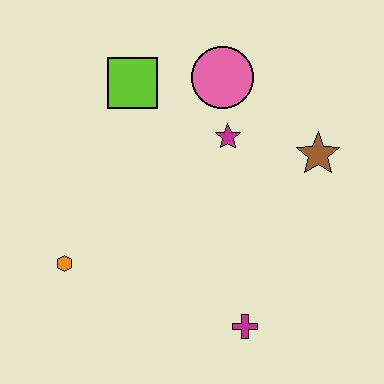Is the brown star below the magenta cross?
No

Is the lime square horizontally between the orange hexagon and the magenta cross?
Yes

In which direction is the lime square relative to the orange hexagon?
The lime square is above the orange hexagon.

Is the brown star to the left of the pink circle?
No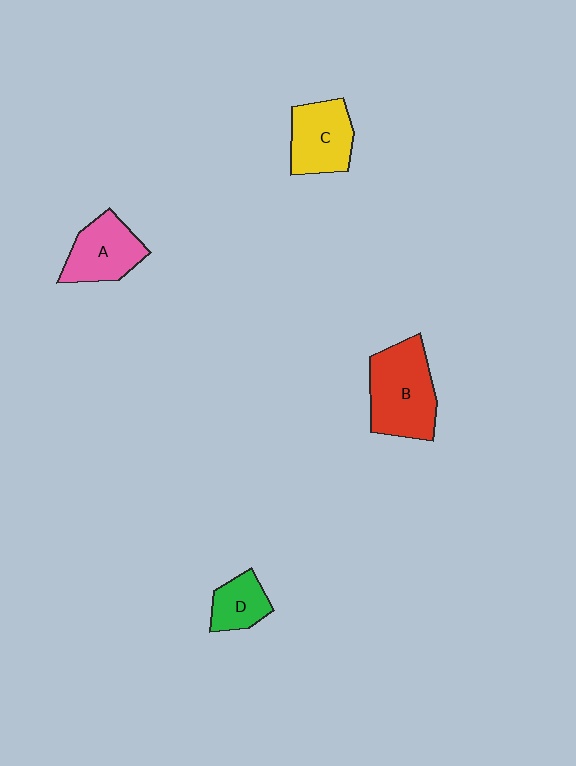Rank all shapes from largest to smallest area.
From largest to smallest: B (red), C (yellow), A (pink), D (green).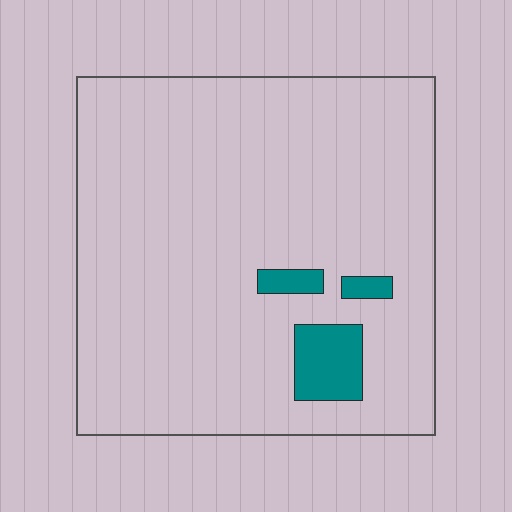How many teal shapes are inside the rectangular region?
3.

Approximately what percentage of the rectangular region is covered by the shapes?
Approximately 5%.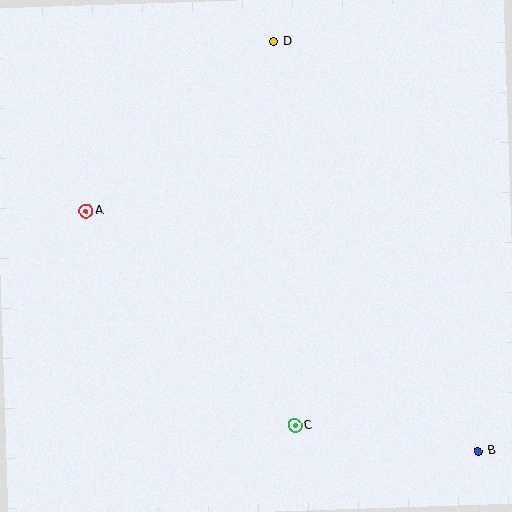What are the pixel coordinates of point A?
Point A is at (86, 211).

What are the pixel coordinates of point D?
Point D is at (274, 41).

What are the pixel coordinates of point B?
Point B is at (478, 451).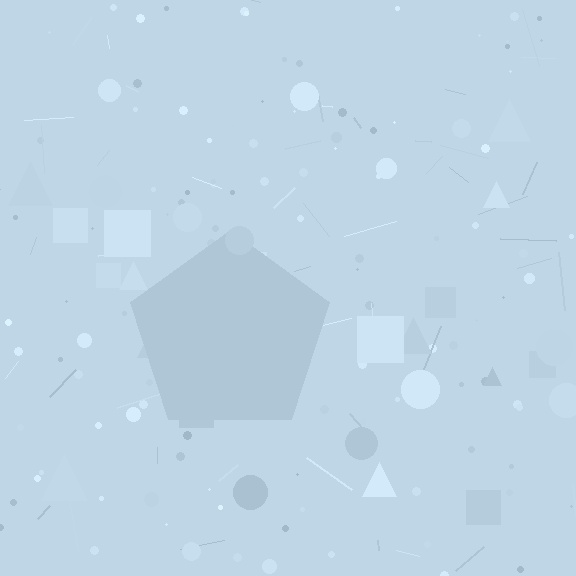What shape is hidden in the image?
A pentagon is hidden in the image.